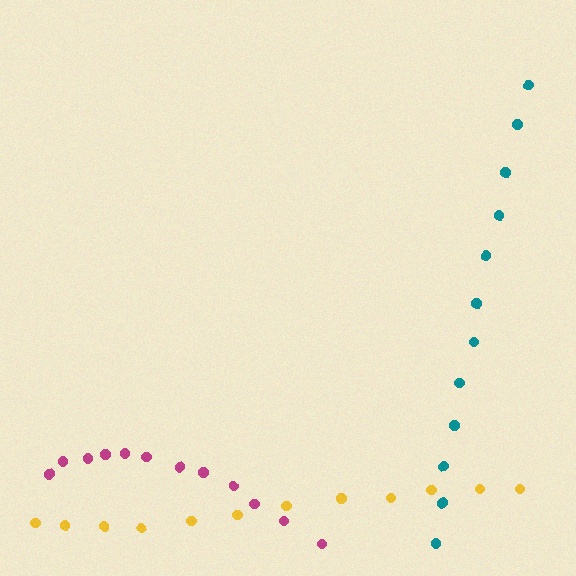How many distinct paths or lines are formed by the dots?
There are 3 distinct paths.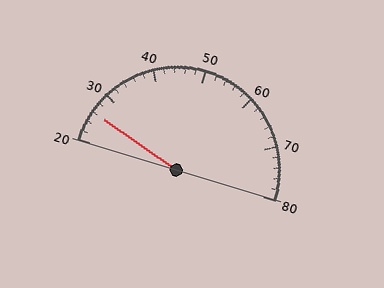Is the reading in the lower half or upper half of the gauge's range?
The reading is in the lower half of the range (20 to 80).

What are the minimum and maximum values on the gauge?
The gauge ranges from 20 to 80.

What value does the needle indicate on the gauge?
The needle indicates approximately 26.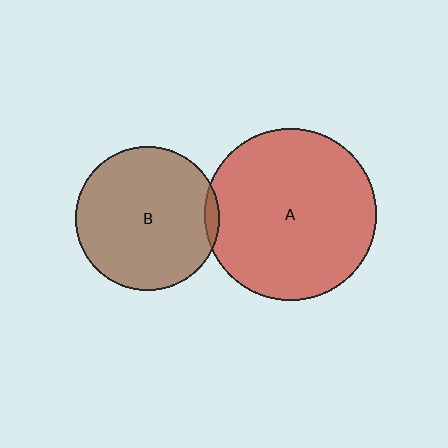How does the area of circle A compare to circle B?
Approximately 1.4 times.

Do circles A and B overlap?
Yes.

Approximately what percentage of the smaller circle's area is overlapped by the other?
Approximately 5%.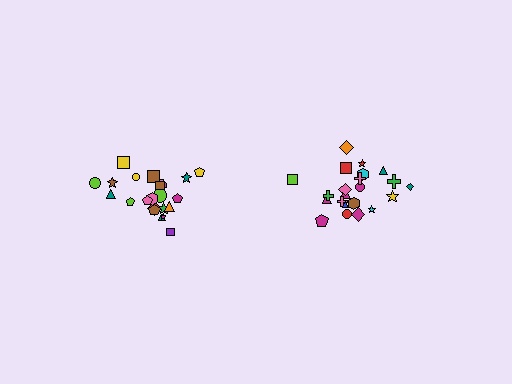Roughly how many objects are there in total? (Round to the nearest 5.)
Roughly 45 objects in total.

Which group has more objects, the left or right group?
The left group.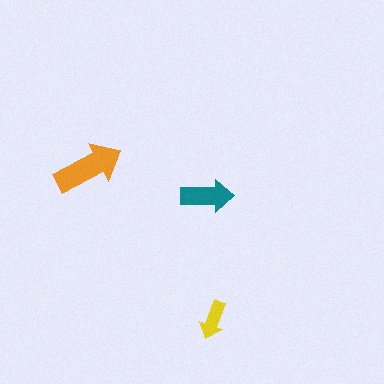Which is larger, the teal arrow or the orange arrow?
The orange one.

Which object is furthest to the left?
The orange arrow is leftmost.